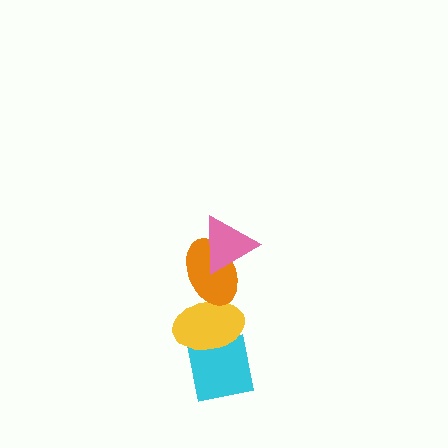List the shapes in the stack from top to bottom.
From top to bottom: the pink triangle, the orange ellipse, the yellow ellipse, the cyan square.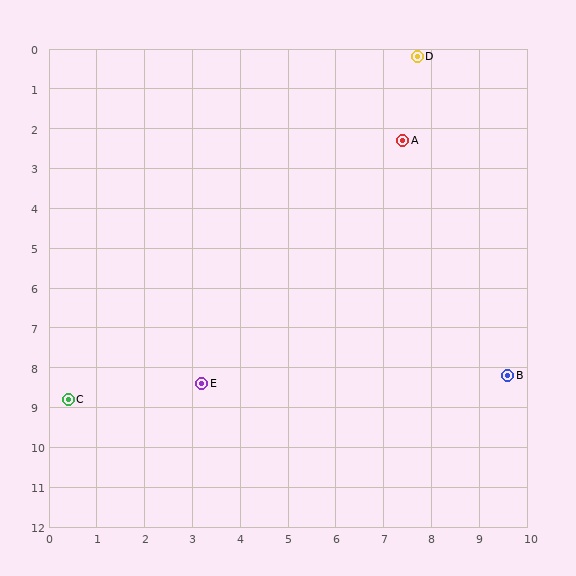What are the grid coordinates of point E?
Point E is at approximately (3.2, 8.4).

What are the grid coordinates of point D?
Point D is at approximately (7.7, 0.2).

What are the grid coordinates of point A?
Point A is at approximately (7.4, 2.3).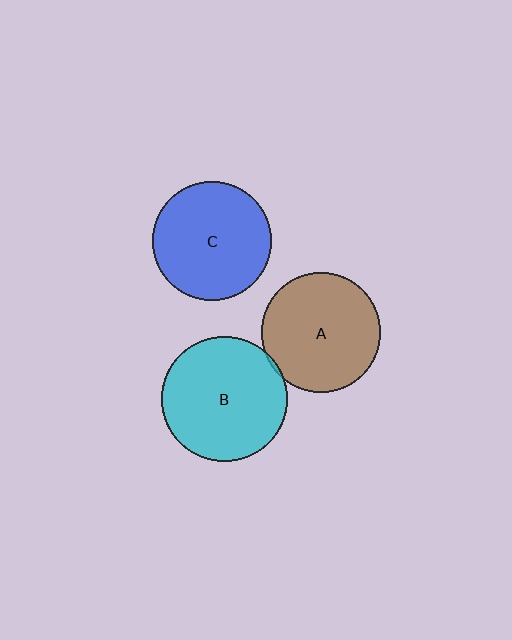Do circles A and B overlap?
Yes.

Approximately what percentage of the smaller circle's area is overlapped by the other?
Approximately 5%.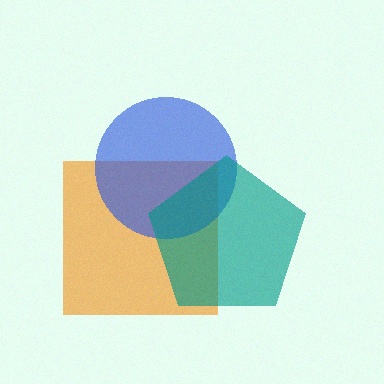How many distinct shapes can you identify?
There are 3 distinct shapes: an orange square, a blue circle, a teal pentagon.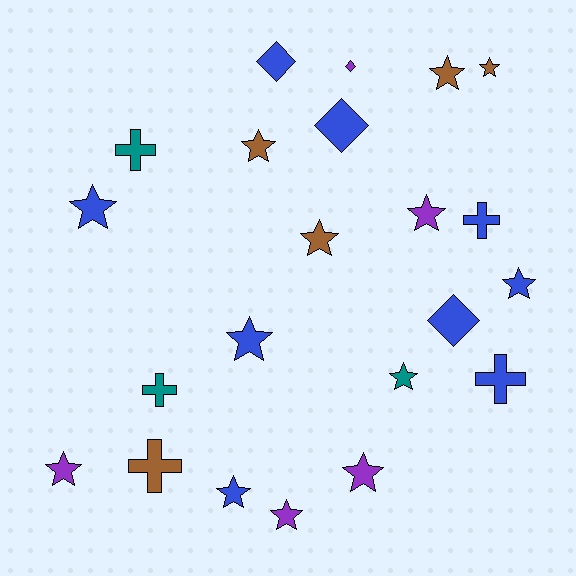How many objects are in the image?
There are 22 objects.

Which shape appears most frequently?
Star, with 13 objects.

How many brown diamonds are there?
There are no brown diamonds.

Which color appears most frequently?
Blue, with 9 objects.